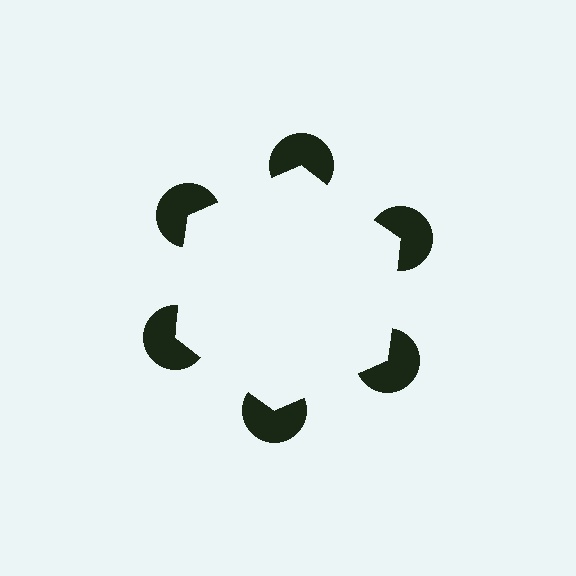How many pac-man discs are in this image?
There are 6 — one at each vertex of the illusory hexagon.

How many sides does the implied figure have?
6 sides.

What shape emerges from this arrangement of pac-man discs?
An illusory hexagon — its edges are inferred from the aligned wedge cuts in the pac-man discs, not physically drawn.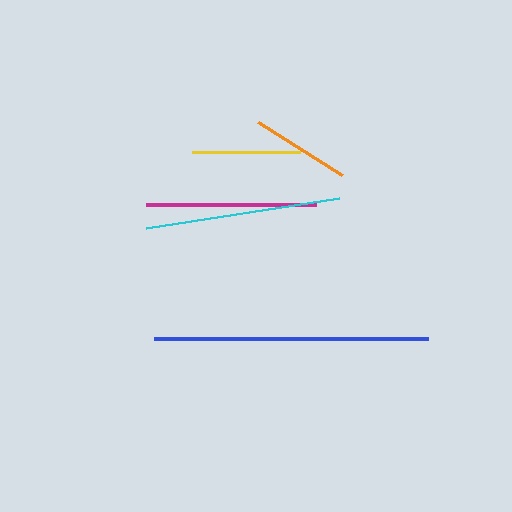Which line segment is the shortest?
The orange line is the shortest at approximately 100 pixels.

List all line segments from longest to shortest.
From longest to shortest: blue, cyan, magenta, yellow, orange.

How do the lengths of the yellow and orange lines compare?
The yellow and orange lines are approximately the same length.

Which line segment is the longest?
The blue line is the longest at approximately 274 pixels.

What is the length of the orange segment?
The orange segment is approximately 100 pixels long.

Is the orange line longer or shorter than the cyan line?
The cyan line is longer than the orange line.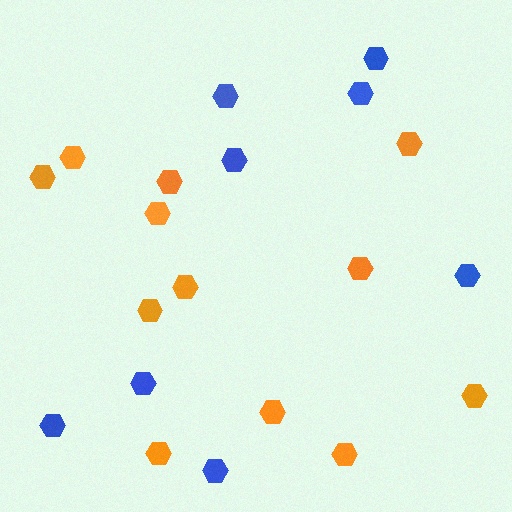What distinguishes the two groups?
There are 2 groups: one group of blue hexagons (8) and one group of orange hexagons (12).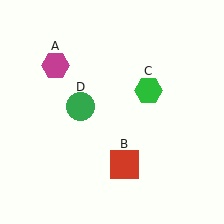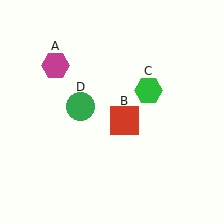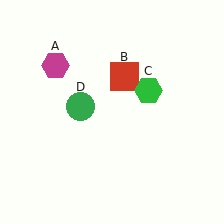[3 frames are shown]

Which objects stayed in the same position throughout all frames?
Magenta hexagon (object A) and green hexagon (object C) and green circle (object D) remained stationary.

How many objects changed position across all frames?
1 object changed position: red square (object B).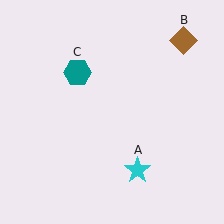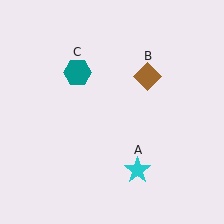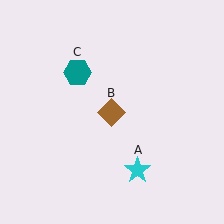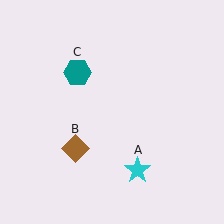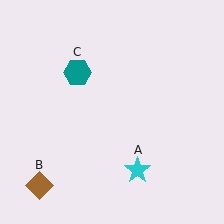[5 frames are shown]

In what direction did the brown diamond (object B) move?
The brown diamond (object B) moved down and to the left.